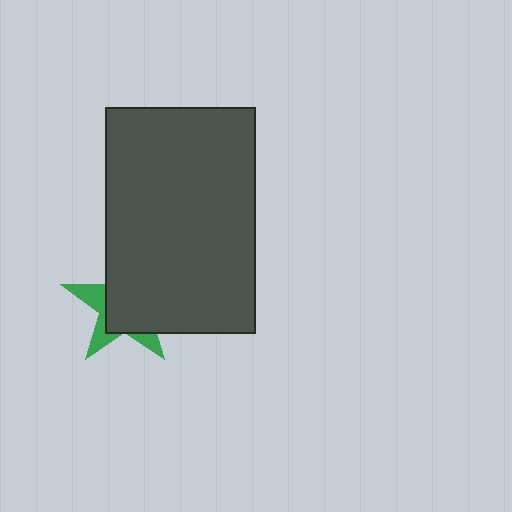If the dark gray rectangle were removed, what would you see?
You would see the complete green star.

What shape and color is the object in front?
The object in front is a dark gray rectangle.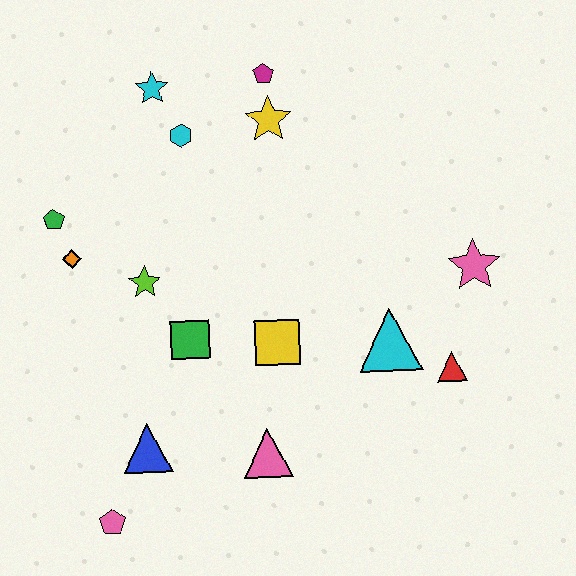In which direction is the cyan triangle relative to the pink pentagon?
The cyan triangle is to the right of the pink pentagon.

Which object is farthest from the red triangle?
The green pentagon is farthest from the red triangle.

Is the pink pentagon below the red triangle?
Yes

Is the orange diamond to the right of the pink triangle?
No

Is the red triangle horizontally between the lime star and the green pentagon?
No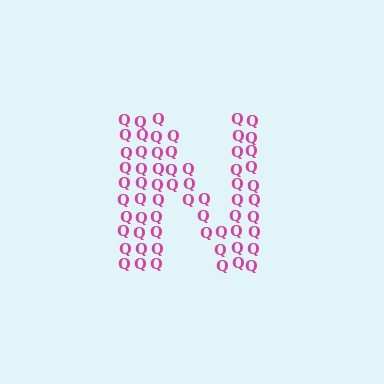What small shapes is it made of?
It is made of small letter Q's.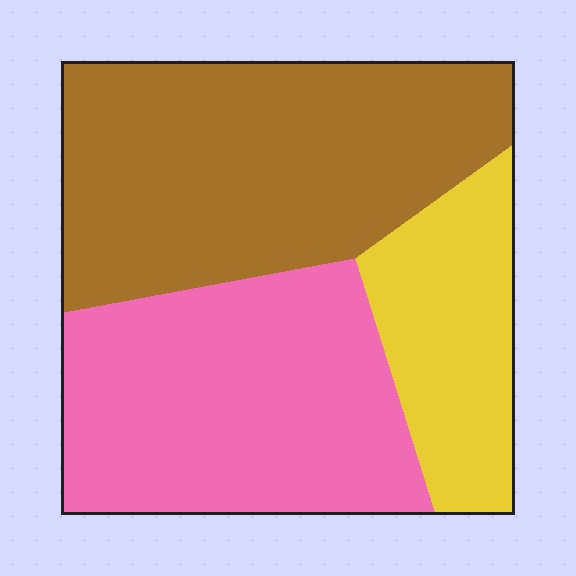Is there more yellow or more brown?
Brown.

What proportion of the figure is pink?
Pink takes up about three eighths (3/8) of the figure.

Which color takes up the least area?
Yellow, at roughly 20%.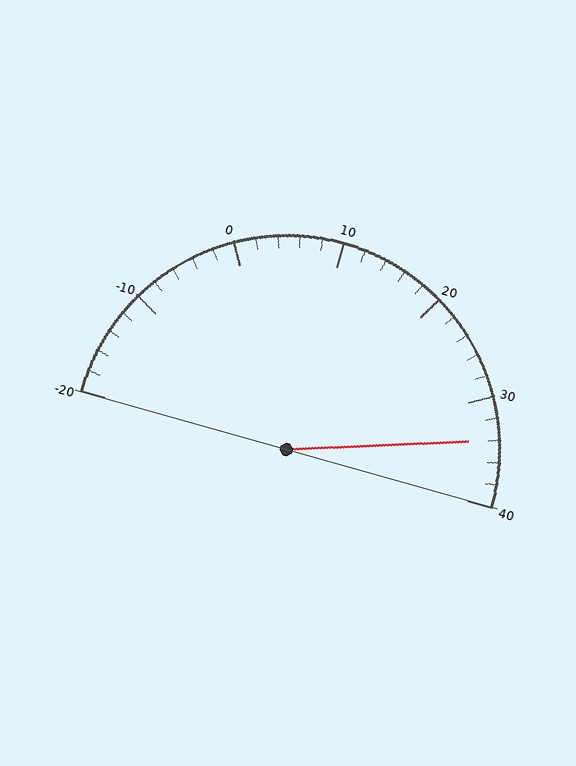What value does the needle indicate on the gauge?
The needle indicates approximately 34.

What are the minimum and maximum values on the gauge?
The gauge ranges from -20 to 40.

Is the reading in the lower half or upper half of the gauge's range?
The reading is in the upper half of the range (-20 to 40).